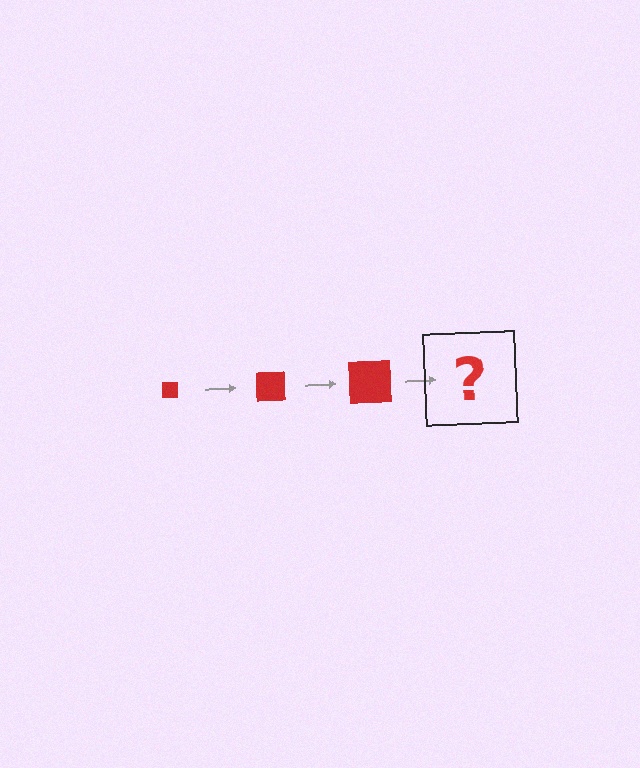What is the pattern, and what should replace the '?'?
The pattern is that the square gets progressively larger each step. The '?' should be a red square, larger than the previous one.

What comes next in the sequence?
The next element should be a red square, larger than the previous one.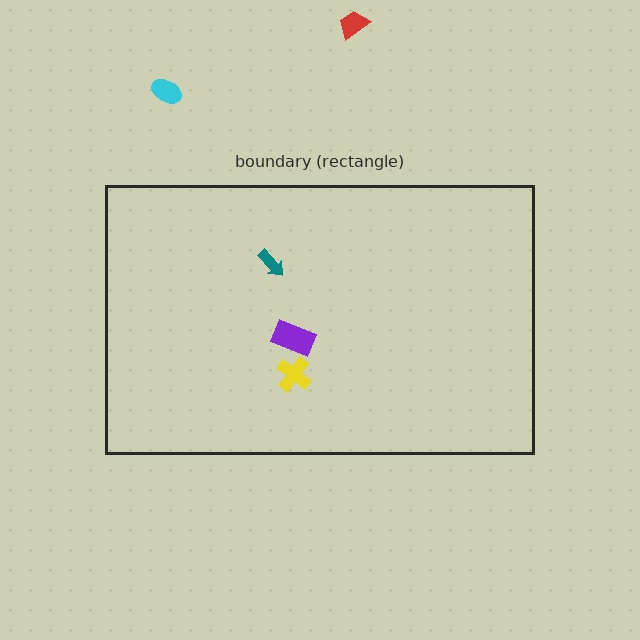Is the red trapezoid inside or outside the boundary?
Outside.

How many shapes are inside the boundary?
3 inside, 2 outside.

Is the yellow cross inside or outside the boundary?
Inside.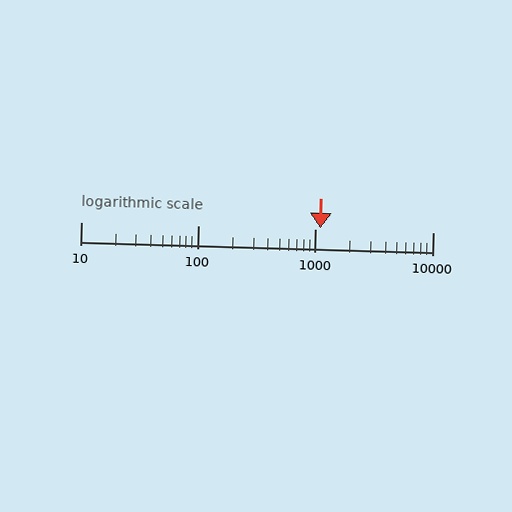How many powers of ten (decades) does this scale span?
The scale spans 3 decades, from 10 to 10000.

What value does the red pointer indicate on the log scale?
The pointer indicates approximately 1100.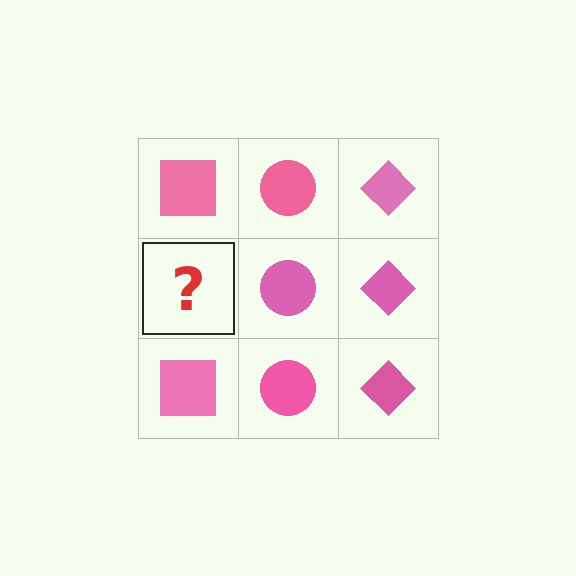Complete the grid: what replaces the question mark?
The question mark should be replaced with a pink square.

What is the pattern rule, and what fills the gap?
The rule is that each column has a consistent shape. The gap should be filled with a pink square.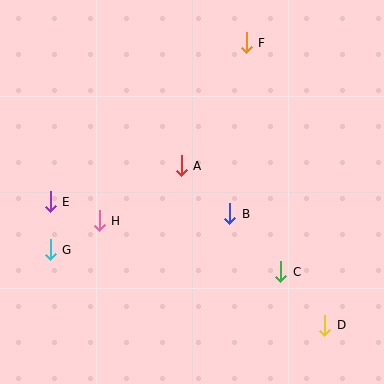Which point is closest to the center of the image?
Point A at (181, 166) is closest to the center.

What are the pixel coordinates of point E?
Point E is at (50, 202).